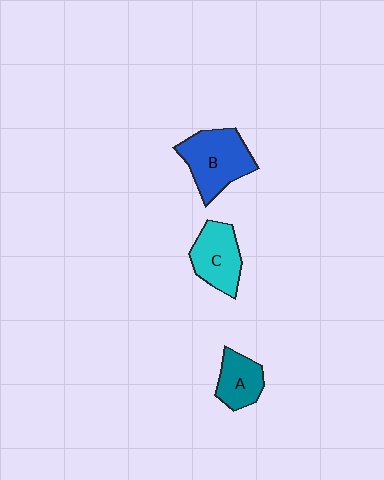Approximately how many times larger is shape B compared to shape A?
Approximately 1.7 times.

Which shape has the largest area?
Shape B (blue).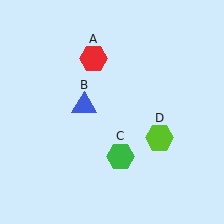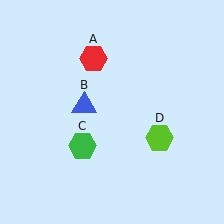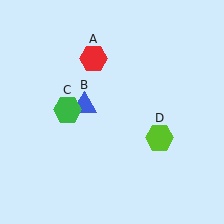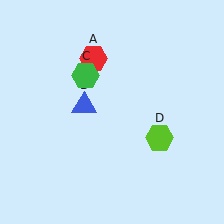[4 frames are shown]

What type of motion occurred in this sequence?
The green hexagon (object C) rotated clockwise around the center of the scene.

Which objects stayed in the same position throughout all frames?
Red hexagon (object A) and blue triangle (object B) and lime hexagon (object D) remained stationary.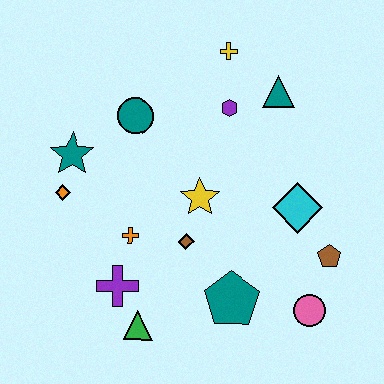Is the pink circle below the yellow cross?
Yes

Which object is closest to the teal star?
The orange diamond is closest to the teal star.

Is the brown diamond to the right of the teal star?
Yes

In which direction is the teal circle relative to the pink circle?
The teal circle is above the pink circle.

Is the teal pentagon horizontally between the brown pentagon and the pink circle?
No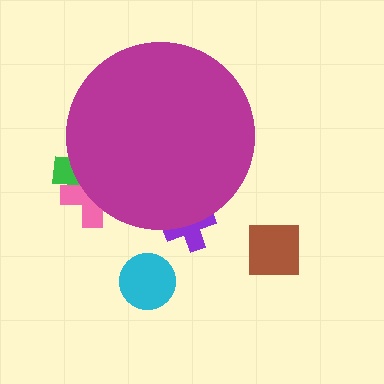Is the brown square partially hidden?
No, the brown square is fully visible.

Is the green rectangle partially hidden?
Yes, the green rectangle is partially hidden behind the magenta circle.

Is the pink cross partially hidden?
Yes, the pink cross is partially hidden behind the magenta circle.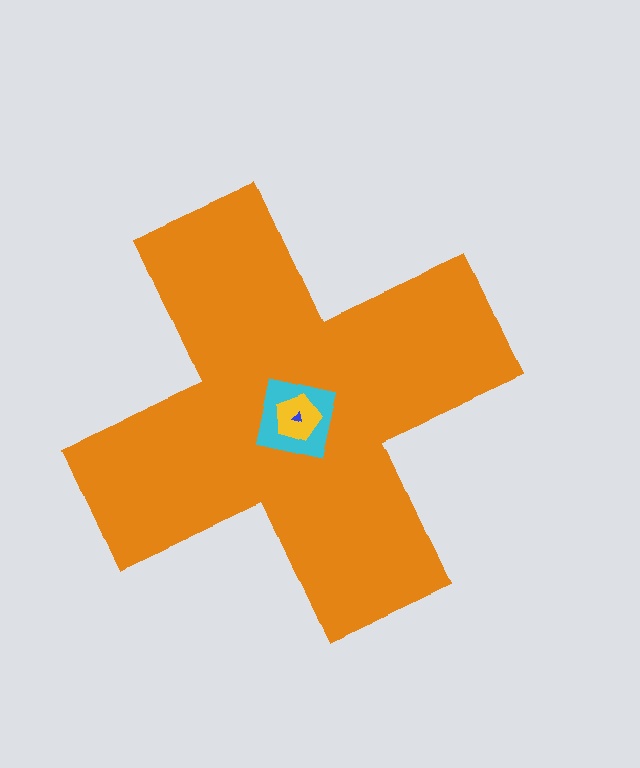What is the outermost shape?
The orange cross.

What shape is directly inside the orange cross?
The cyan square.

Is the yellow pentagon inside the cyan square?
Yes.